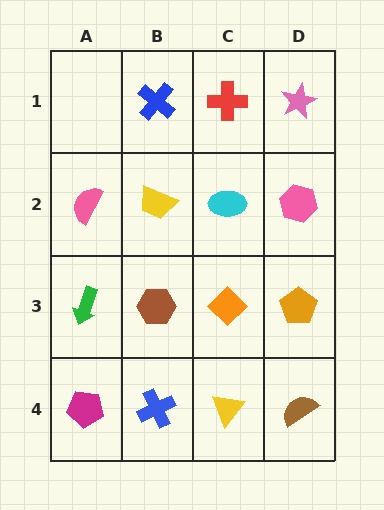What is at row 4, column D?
A brown semicircle.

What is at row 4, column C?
A yellow triangle.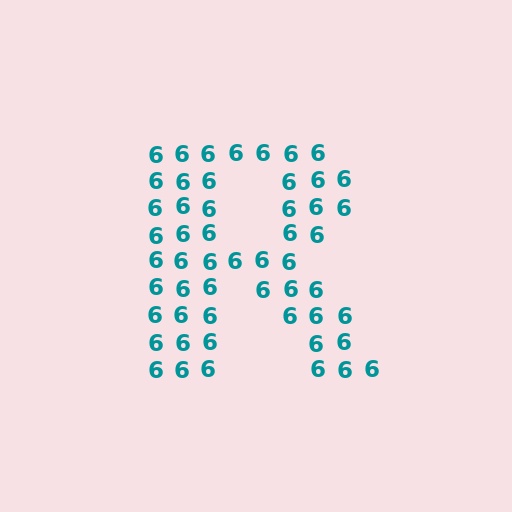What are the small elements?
The small elements are digit 6's.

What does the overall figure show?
The overall figure shows the letter R.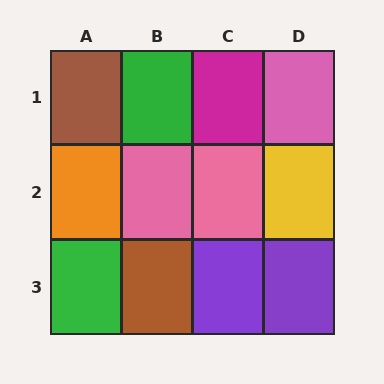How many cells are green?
2 cells are green.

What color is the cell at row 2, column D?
Yellow.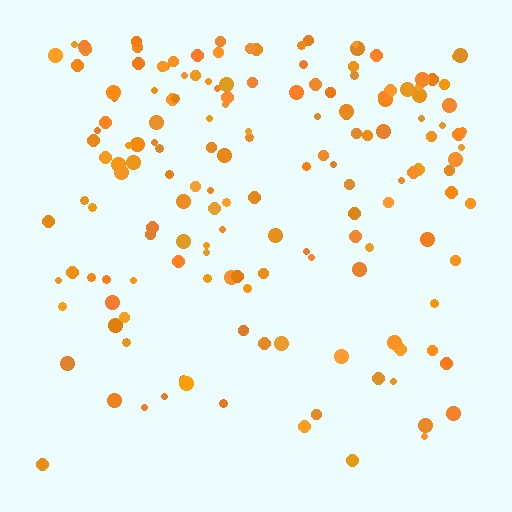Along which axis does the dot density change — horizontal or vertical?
Vertical.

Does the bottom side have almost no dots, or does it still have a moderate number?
Still a moderate number, just noticeably fewer than the top.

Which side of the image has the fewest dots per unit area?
The bottom.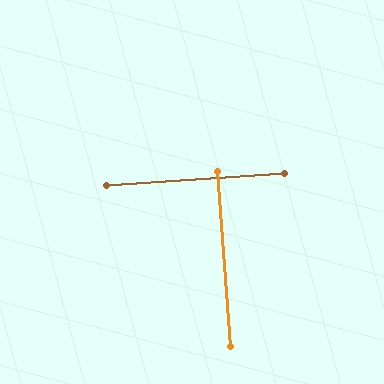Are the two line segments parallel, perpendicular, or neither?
Perpendicular — they meet at approximately 90°.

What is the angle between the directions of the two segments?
Approximately 90 degrees.